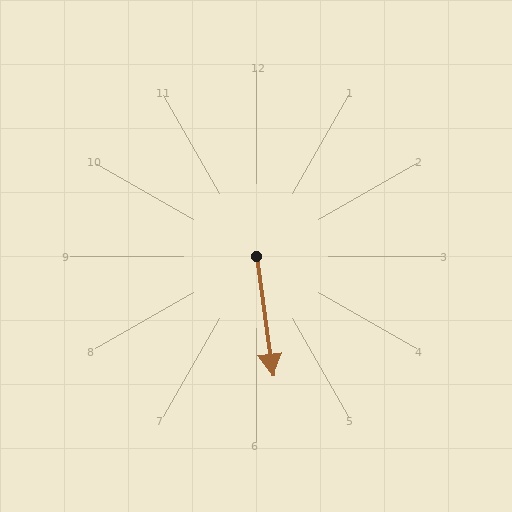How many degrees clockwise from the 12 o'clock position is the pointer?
Approximately 172 degrees.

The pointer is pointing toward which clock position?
Roughly 6 o'clock.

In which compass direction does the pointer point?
South.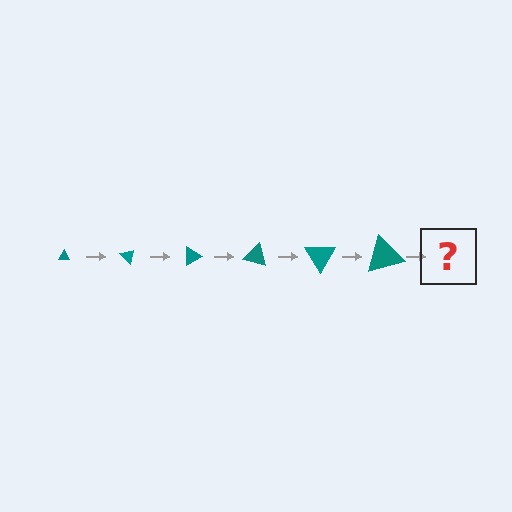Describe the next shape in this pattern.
It should be a triangle, larger than the previous one and rotated 270 degrees from the start.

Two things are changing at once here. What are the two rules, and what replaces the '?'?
The two rules are that the triangle grows larger each step and it rotates 45 degrees each step. The '?' should be a triangle, larger than the previous one and rotated 270 degrees from the start.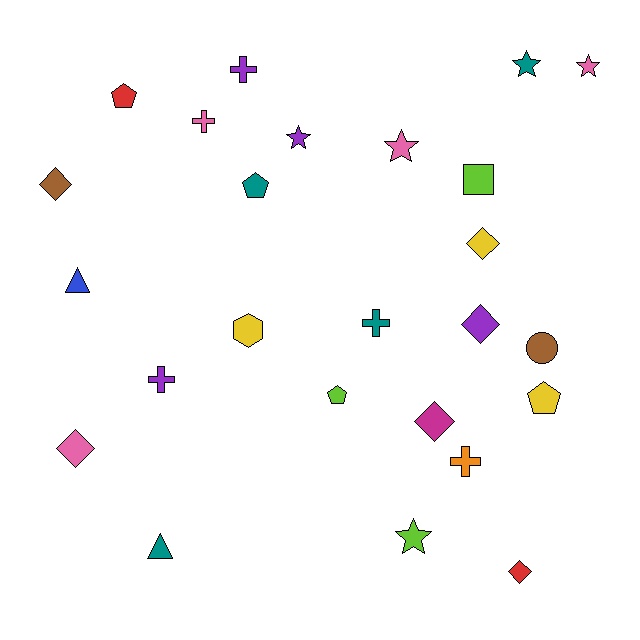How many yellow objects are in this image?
There are 3 yellow objects.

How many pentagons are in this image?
There are 4 pentagons.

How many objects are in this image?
There are 25 objects.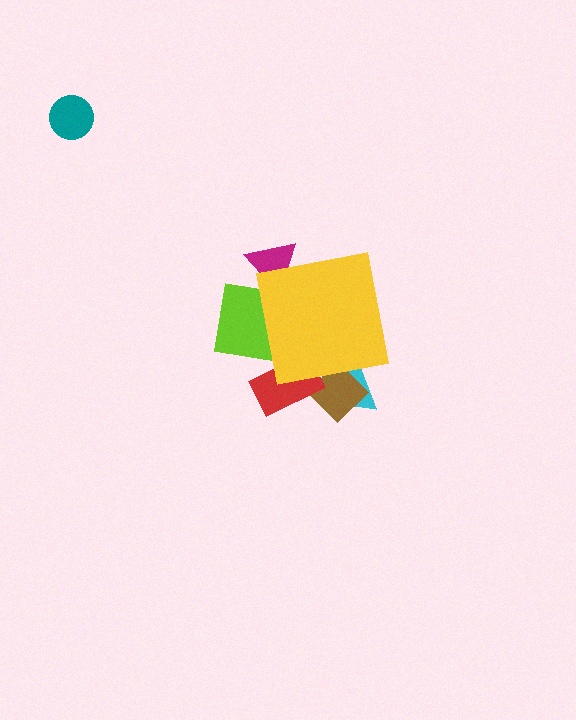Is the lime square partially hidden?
Yes, the lime square is partially hidden behind the yellow square.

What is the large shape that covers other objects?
A yellow square.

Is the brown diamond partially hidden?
Yes, the brown diamond is partially hidden behind the yellow square.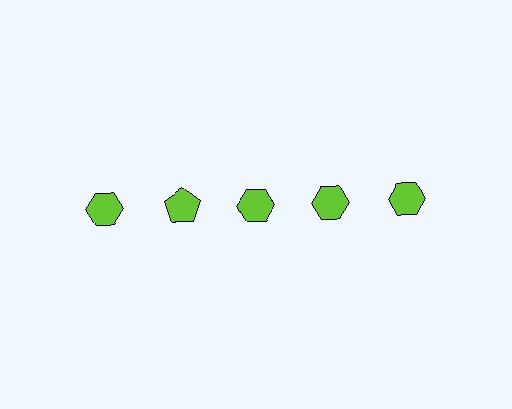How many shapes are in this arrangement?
There are 5 shapes arranged in a grid pattern.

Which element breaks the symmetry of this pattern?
The lime pentagon in the top row, second from left column breaks the symmetry. All other shapes are lime hexagons.